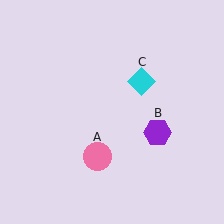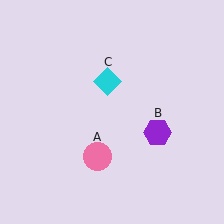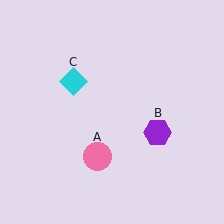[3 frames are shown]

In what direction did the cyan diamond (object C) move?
The cyan diamond (object C) moved left.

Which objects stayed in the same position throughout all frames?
Pink circle (object A) and purple hexagon (object B) remained stationary.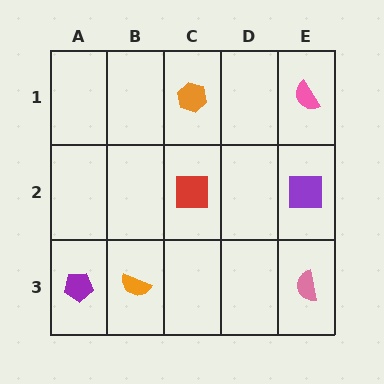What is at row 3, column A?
A purple pentagon.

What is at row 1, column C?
An orange hexagon.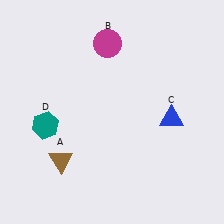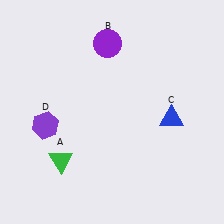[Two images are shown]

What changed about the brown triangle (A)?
In Image 1, A is brown. In Image 2, it changed to green.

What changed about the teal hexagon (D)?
In Image 1, D is teal. In Image 2, it changed to purple.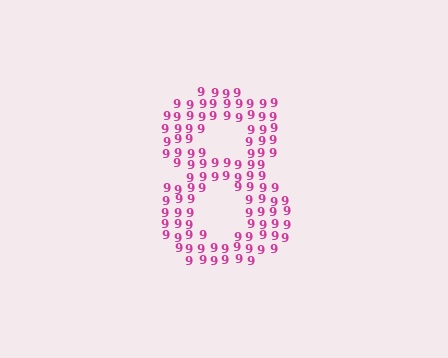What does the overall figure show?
The overall figure shows the digit 8.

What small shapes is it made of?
It is made of small digit 9's.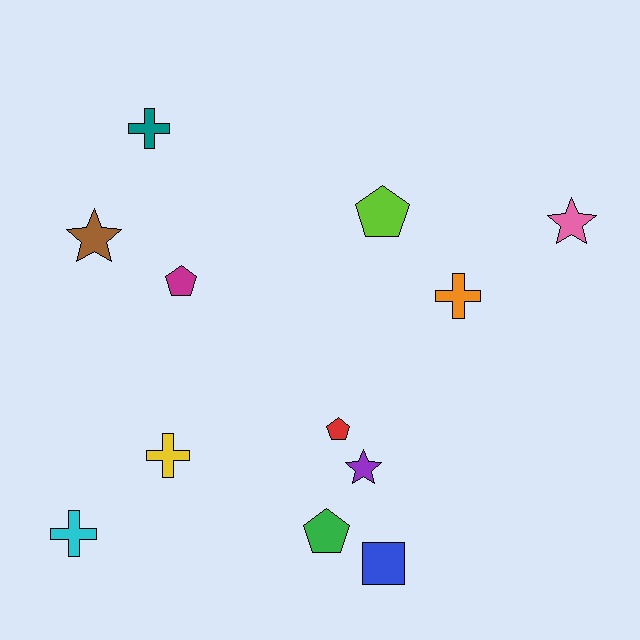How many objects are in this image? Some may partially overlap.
There are 12 objects.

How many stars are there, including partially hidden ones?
There are 3 stars.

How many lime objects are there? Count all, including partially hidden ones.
There is 1 lime object.